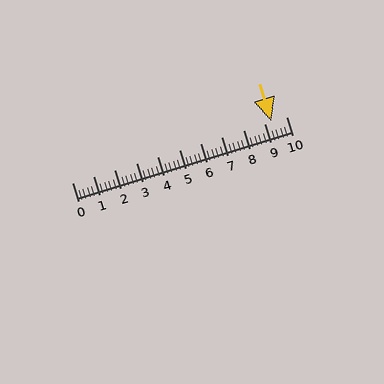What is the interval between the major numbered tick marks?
The major tick marks are spaced 1 units apart.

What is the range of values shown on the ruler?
The ruler shows values from 0 to 10.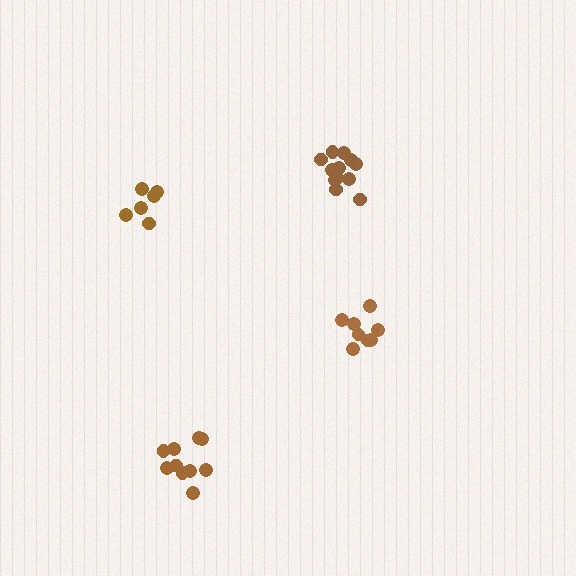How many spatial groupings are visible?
There are 4 spatial groupings.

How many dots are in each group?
Group 1: 10 dots, Group 2: 6 dots, Group 3: 8 dots, Group 4: 12 dots (36 total).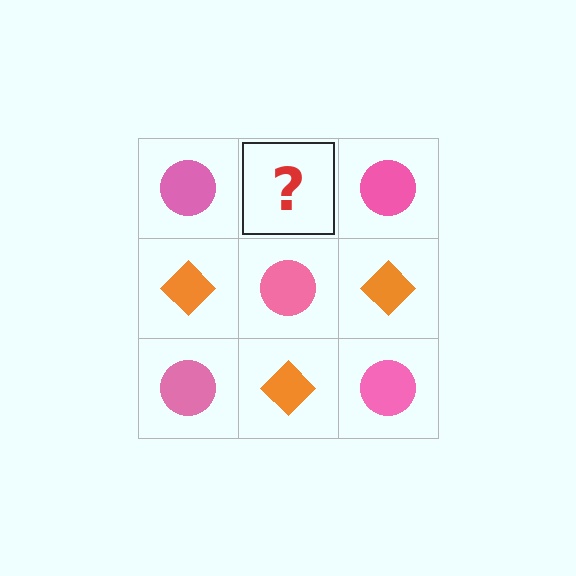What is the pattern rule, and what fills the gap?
The rule is that it alternates pink circle and orange diamond in a checkerboard pattern. The gap should be filled with an orange diamond.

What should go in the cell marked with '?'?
The missing cell should contain an orange diamond.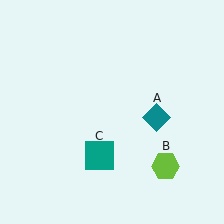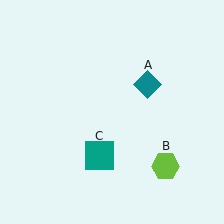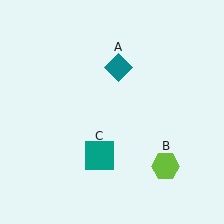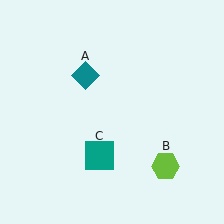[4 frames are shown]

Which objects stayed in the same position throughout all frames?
Lime hexagon (object B) and teal square (object C) remained stationary.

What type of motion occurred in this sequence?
The teal diamond (object A) rotated counterclockwise around the center of the scene.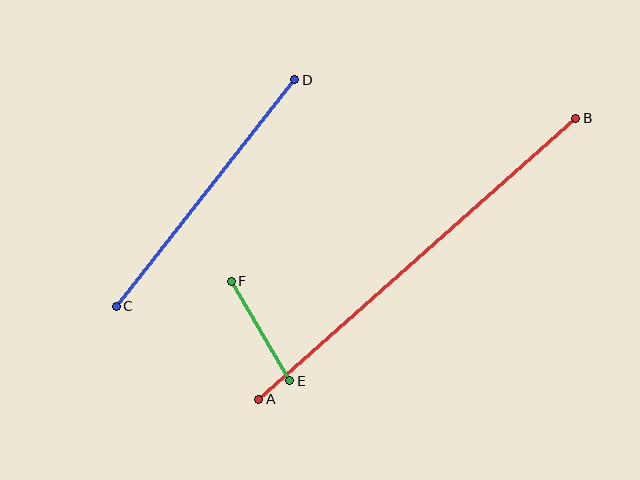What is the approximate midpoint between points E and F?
The midpoint is at approximately (261, 331) pixels.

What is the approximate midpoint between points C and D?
The midpoint is at approximately (205, 193) pixels.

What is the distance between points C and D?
The distance is approximately 288 pixels.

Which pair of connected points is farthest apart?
Points A and B are farthest apart.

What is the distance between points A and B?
The distance is approximately 424 pixels.